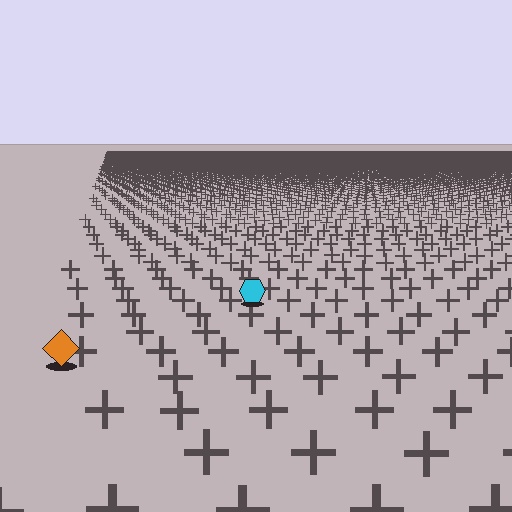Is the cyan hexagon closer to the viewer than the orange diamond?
No. The orange diamond is closer — you can tell from the texture gradient: the ground texture is coarser near it.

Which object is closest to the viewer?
The orange diamond is closest. The texture marks near it are larger and more spread out.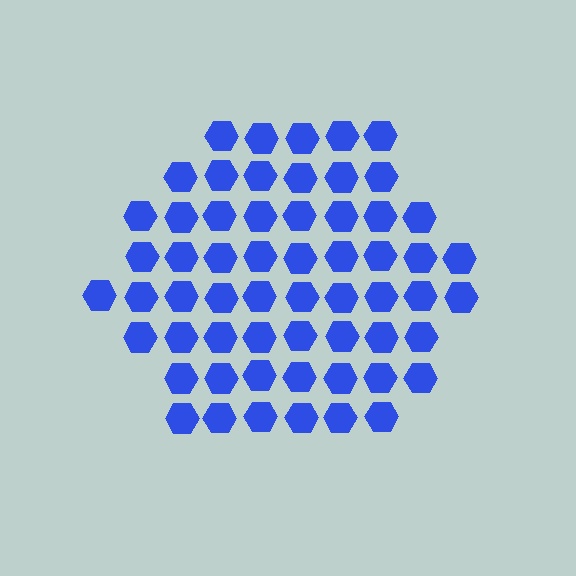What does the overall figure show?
The overall figure shows a hexagon.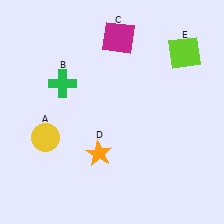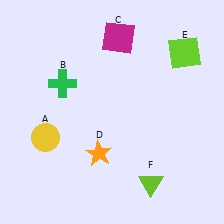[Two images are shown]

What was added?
A lime triangle (F) was added in Image 2.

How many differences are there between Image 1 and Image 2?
There is 1 difference between the two images.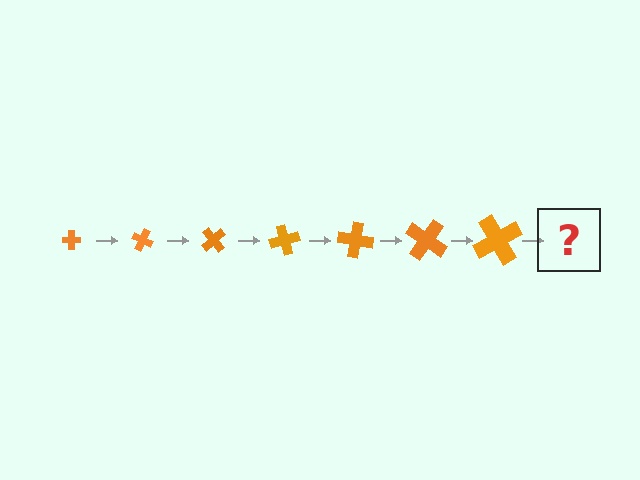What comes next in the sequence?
The next element should be a cross, larger than the previous one and rotated 175 degrees from the start.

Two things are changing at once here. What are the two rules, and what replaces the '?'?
The two rules are that the cross grows larger each step and it rotates 25 degrees each step. The '?' should be a cross, larger than the previous one and rotated 175 degrees from the start.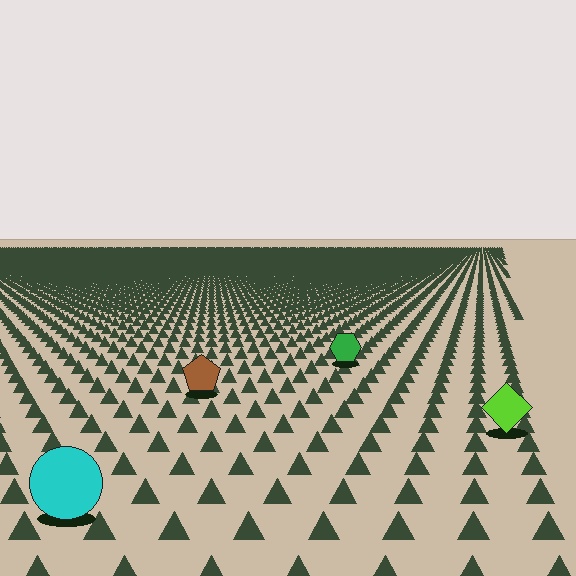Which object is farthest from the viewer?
The green hexagon is farthest from the viewer. It appears smaller and the ground texture around it is denser.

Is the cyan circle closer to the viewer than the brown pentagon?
Yes. The cyan circle is closer — you can tell from the texture gradient: the ground texture is coarser near it.